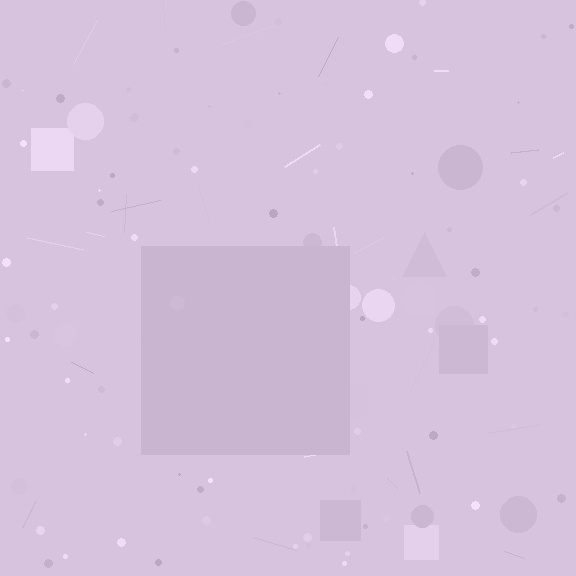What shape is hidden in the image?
A square is hidden in the image.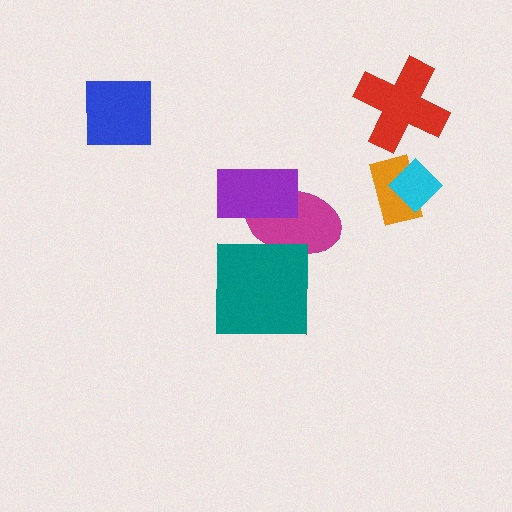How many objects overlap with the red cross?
0 objects overlap with the red cross.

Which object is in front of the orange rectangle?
The cyan diamond is in front of the orange rectangle.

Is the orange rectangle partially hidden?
Yes, it is partially covered by another shape.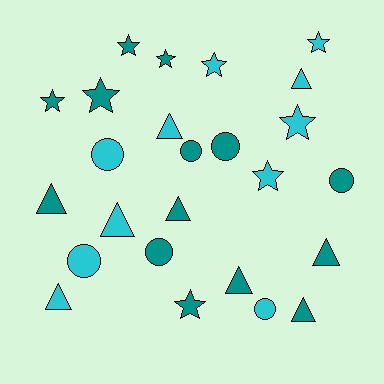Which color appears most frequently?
Teal, with 14 objects.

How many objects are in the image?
There are 25 objects.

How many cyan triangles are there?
There are 4 cyan triangles.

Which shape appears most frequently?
Triangle, with 9 objects.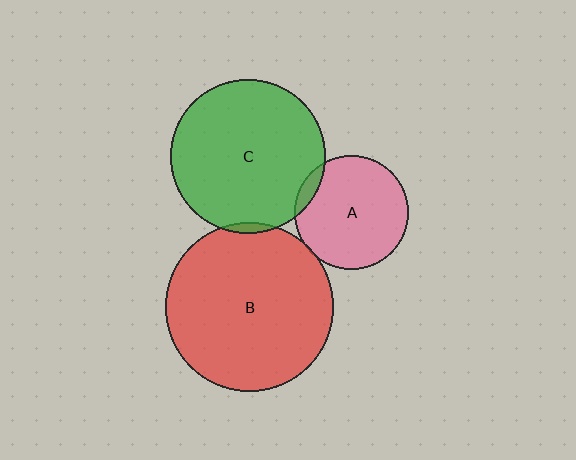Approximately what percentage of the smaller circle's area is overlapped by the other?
Approximately 5%.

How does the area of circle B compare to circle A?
Approximately 2.2 times.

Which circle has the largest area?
Circle B (red).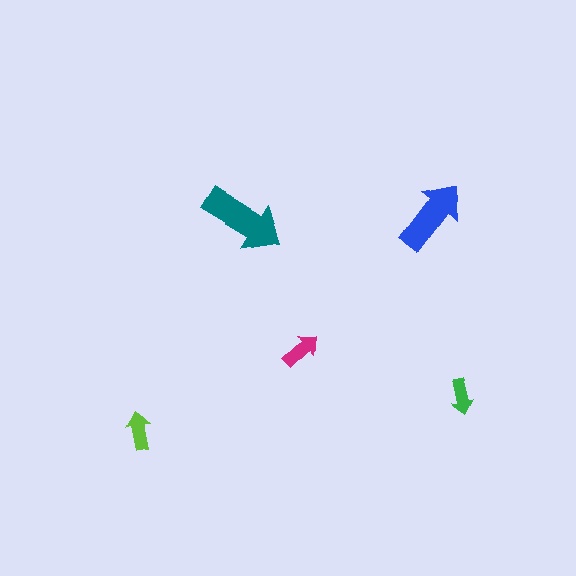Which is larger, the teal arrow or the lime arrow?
The teal one.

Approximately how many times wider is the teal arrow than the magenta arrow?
About 2 times wider.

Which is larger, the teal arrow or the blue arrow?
The teal one.